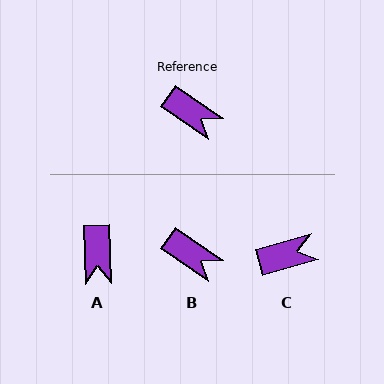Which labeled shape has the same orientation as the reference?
B.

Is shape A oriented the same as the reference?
No, it is off by about 53 degrees.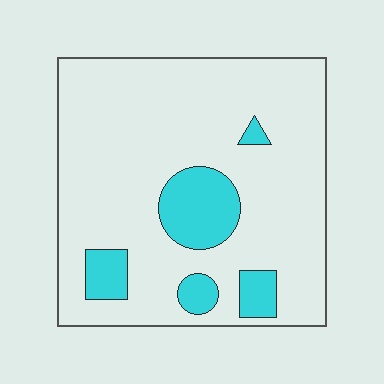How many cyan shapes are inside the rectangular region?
5.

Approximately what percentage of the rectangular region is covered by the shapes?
Approximately 15%.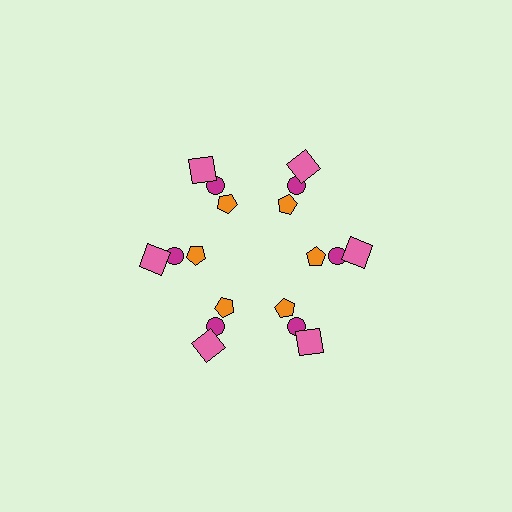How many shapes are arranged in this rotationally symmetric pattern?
There are 18 shapes, arranged in 6 groups of 3.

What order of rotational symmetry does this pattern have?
This pattern has 6-fold rotational symmetry.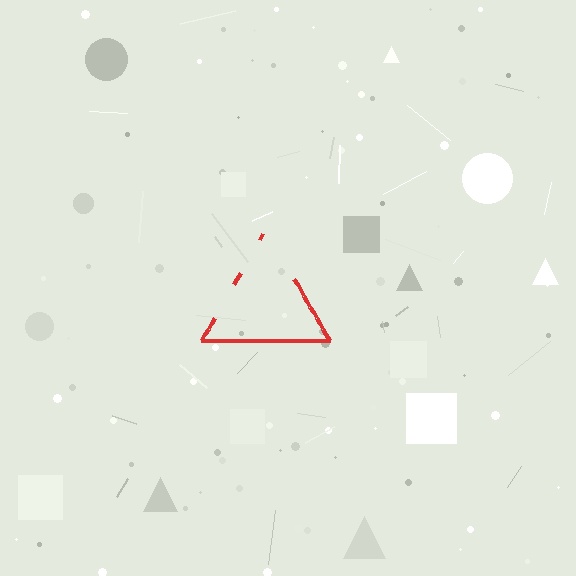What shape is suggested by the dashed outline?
The dashed outline suggests a triangle.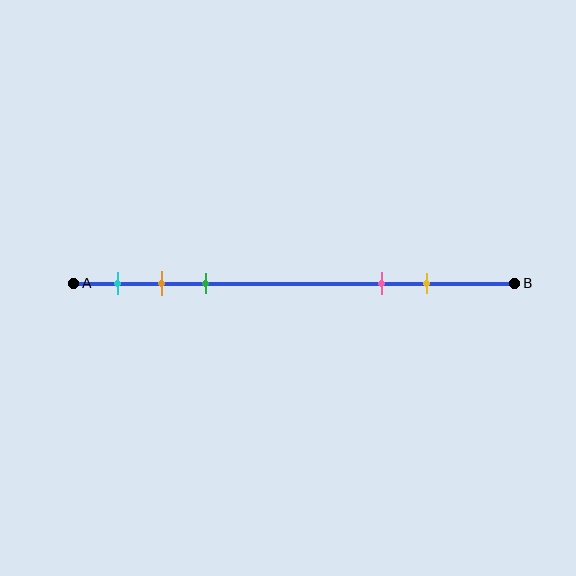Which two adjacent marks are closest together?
The orange and green marks are the closest adjacent pair.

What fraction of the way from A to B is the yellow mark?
The yellow mark is approximately 80% (0.8) of the way from A to B.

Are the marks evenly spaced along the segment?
No, the marks are not evenly spaced.